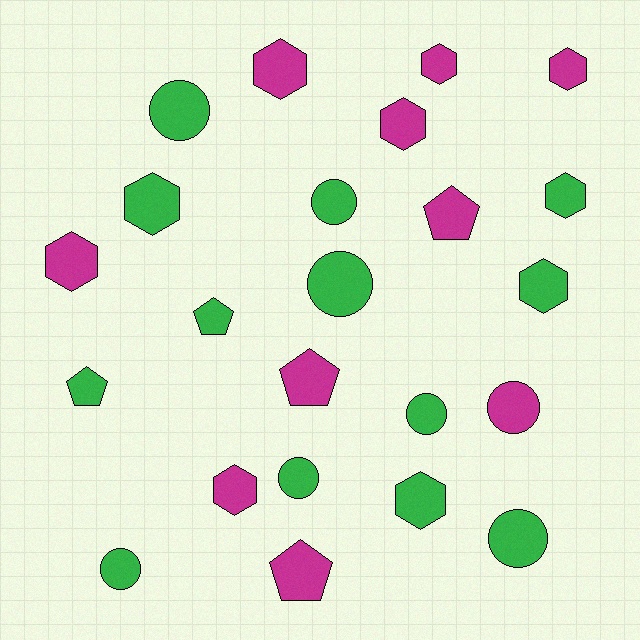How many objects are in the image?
There are 23 objects.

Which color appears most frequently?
Green, with 13 objects.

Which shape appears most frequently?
Hexagon, with 10 objects.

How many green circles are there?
There are 7 green circles.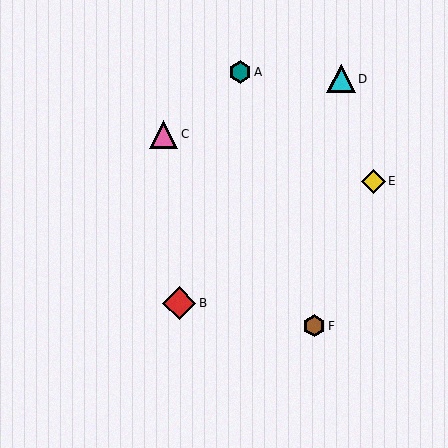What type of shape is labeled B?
Shape B is a red diamond.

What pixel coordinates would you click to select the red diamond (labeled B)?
Click at (179, 303) to select the red diamond B.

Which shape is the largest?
The red diamond (labeled B) is the largest.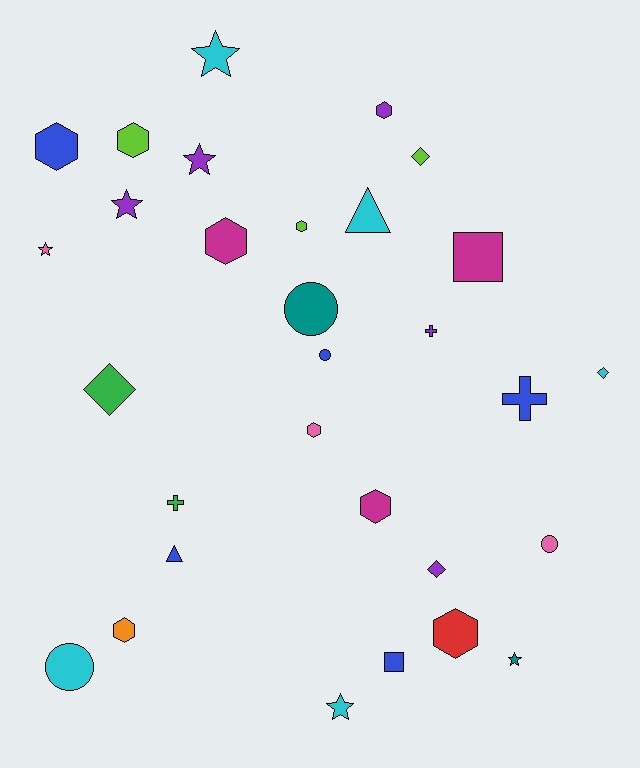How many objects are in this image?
There are 30 objects.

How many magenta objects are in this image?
There are 3 magenta objects.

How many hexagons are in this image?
There are 9 hexagons.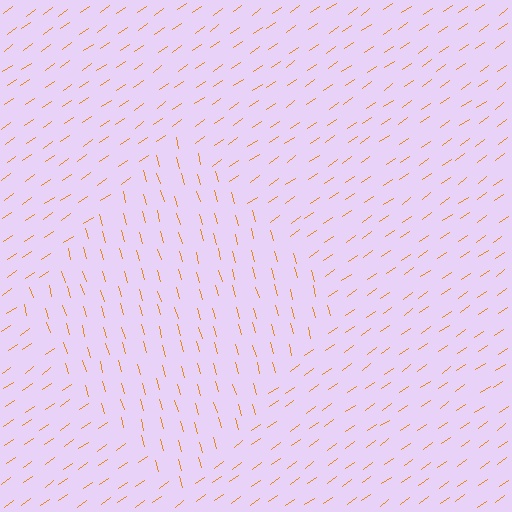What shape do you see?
I see a diamond.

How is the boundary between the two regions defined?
The boundary is defined purely by a change in line orientation (approximately 70 degrees difference). All lines are the same color and thickness.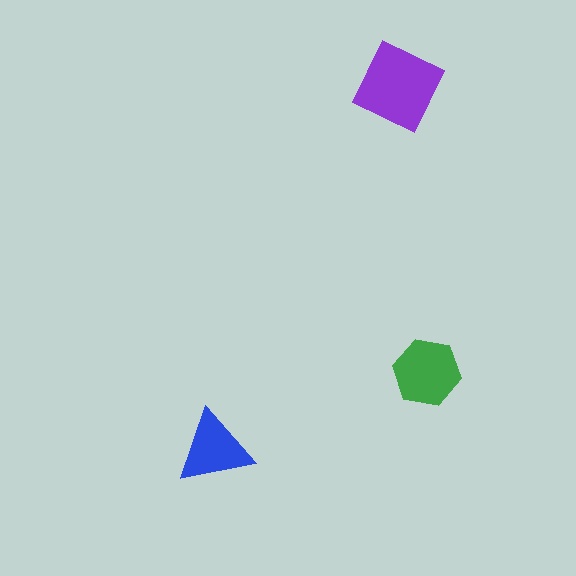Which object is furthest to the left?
The blue triangle is leftmost.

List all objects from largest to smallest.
The purple square, the green hexagon, the blue triangle.